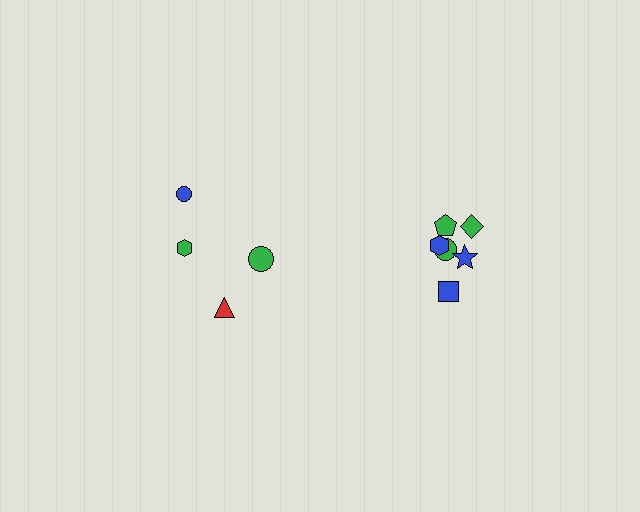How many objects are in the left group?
There are 4 objects.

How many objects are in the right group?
There are 6 objects.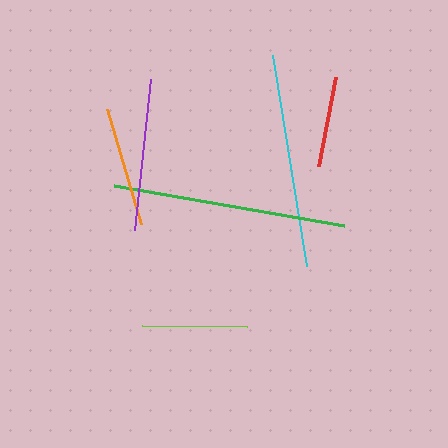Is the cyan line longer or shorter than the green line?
The green line is longer than the cyan line.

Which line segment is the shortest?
The red line is the shortest at approximately 90 pixels.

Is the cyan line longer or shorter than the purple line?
The cyan line is longer than the purple line.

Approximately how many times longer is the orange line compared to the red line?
The orange line is approximately 1.3 times the length of the red line.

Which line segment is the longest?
The green line is the longest at approximately 234 pixels.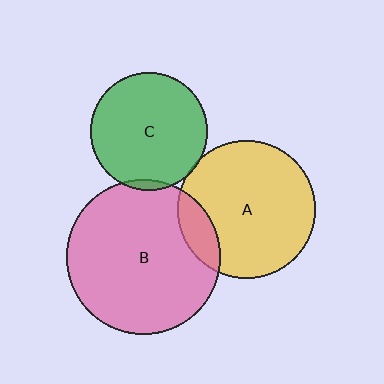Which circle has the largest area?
Circle B (pink).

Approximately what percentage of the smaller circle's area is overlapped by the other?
Approximately 5%.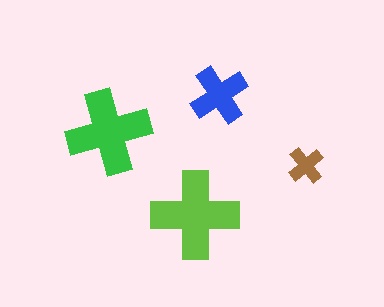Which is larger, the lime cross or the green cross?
The lime one.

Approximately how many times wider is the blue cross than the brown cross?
About 1.5 times wider.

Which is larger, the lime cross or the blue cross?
The lime one.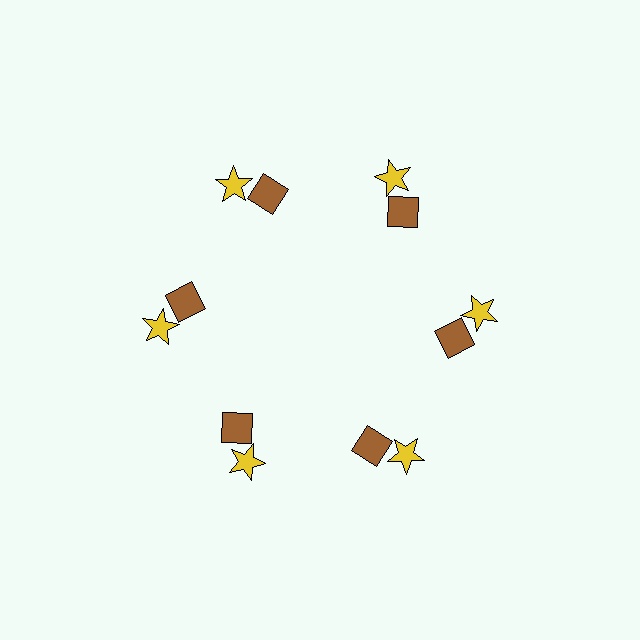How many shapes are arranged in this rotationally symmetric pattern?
There are 12 shapes, arranged in 6 groups of 2.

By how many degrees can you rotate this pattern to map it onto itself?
The pattern maps onto itself every 60 degrees of rotation.